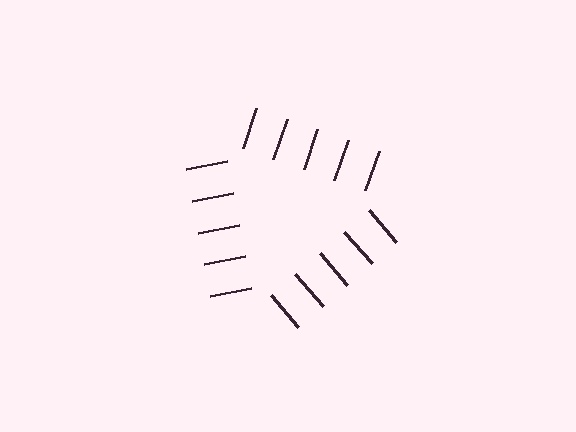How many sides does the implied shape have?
3 sides — the line-ends trace a triangle.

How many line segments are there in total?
15 — 5 along each of the 3 edges.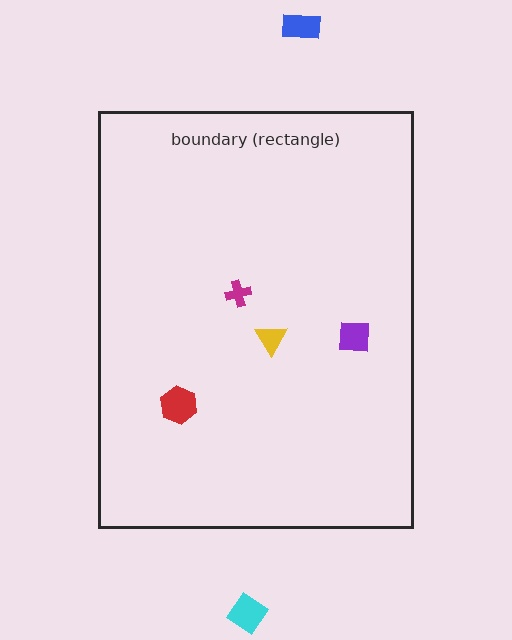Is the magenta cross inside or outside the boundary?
Inside.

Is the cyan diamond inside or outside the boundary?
Outside.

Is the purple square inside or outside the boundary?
Inside.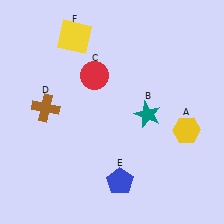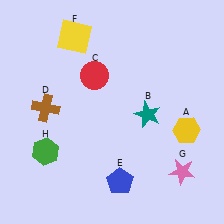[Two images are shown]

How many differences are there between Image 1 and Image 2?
There are 2 differences between the two images.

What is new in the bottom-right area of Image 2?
A pink star (G) was added in the bottom-right area of Image 2.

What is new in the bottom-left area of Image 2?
A green hexagon (H) was added in the bottom-left area of Image 2.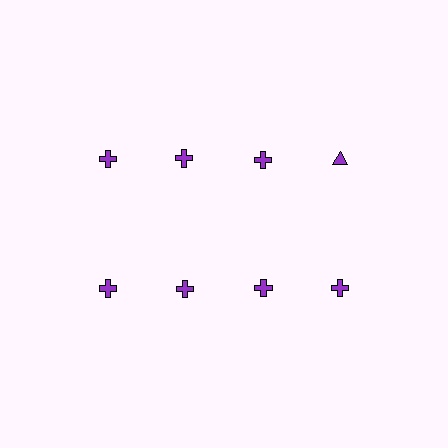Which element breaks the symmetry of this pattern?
The purple triangle in the top row, second from right column breaks the symmetry. All other shapes are purple crosses.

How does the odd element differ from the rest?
It has a different shape: triangle instead of cross.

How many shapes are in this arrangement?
There are 8 shapes arranged in a grid pattern.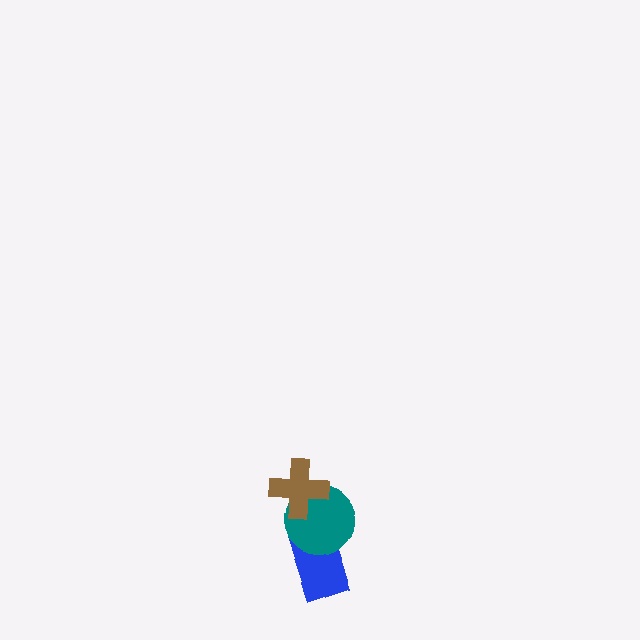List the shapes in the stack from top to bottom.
From top to bottom: the brown cross, the teal circle, the blue rectangle.